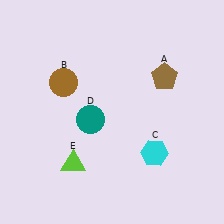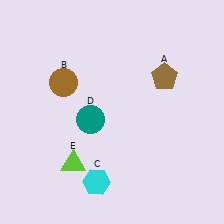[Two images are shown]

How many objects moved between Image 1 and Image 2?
1 object moved between the two images.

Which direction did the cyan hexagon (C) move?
The cyan hexagon (C) moved left.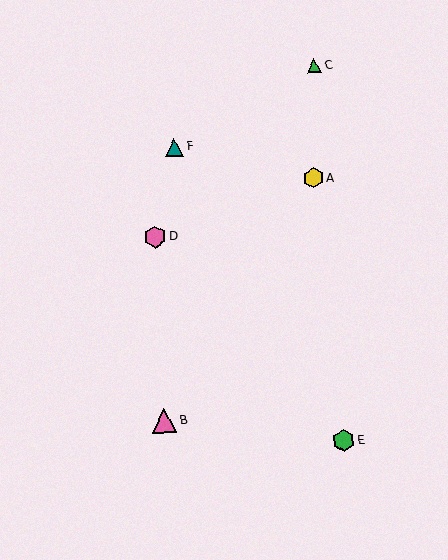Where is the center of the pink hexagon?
The center of the pink hexagon is at (155, 237).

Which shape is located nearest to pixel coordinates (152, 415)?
The pink triangle (labeled B) at (164, 421) is nearest to that location.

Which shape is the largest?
The pink triangle (labeled B) is the largest.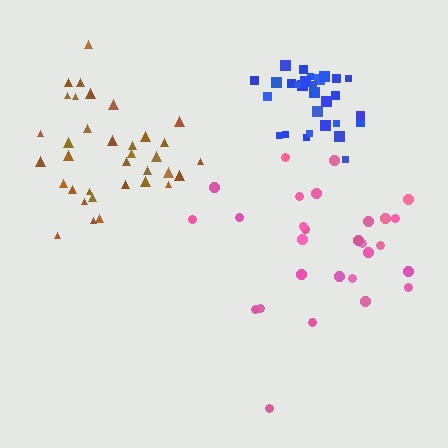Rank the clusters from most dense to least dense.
blue, brown, pink.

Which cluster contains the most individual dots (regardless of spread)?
Brown (35).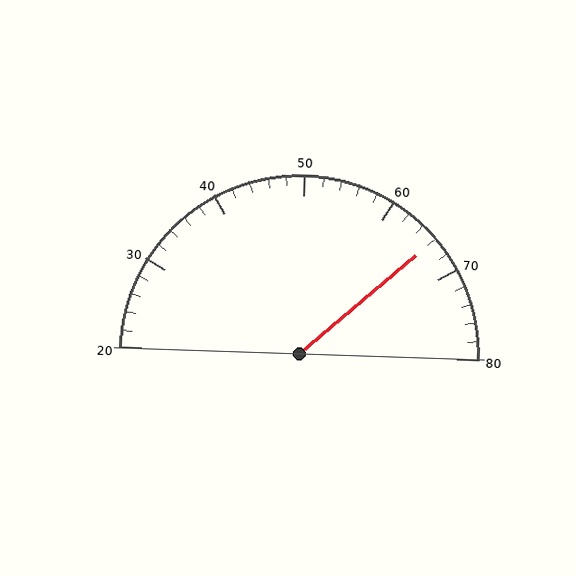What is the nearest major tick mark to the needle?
The nearest major tick mark is 70.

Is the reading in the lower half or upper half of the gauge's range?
The reading is in the upper half of the range (20 to 80).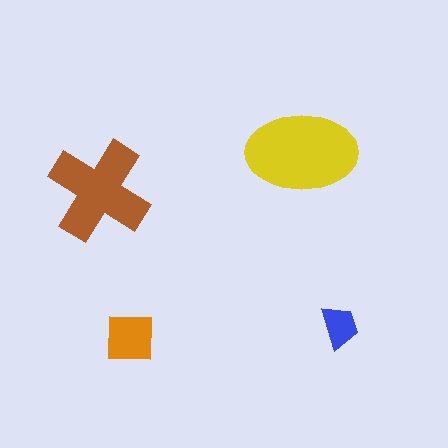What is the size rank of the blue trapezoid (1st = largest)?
4th.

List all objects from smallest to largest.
The blue trapezoid, the orange square, the brown cross, the yellow ellipse.